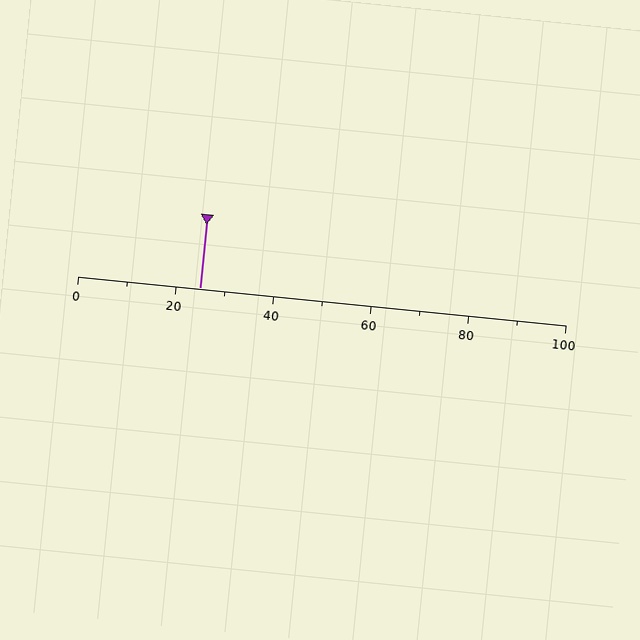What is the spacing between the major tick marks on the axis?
The major ticks are spaced 20 apart.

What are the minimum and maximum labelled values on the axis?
The axis runs from 0 to 100.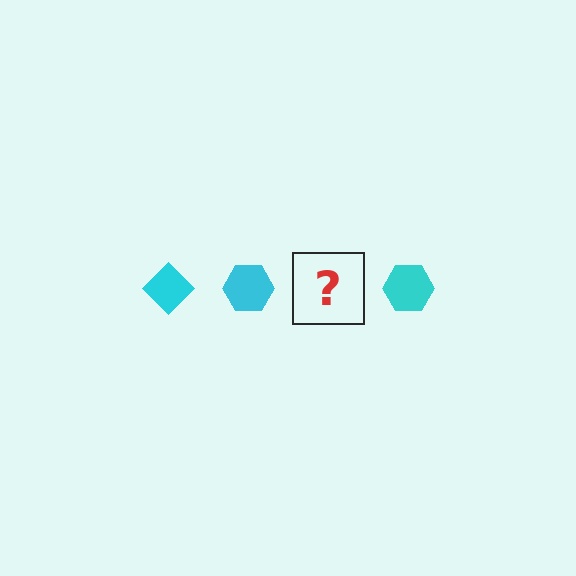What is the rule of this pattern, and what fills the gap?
The rule is that the pattern cycles through diamond, hexagon shapes in cyan. The gap should be filled with a cyan diamond.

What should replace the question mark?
The question mark should be replaced with a cyan diamond.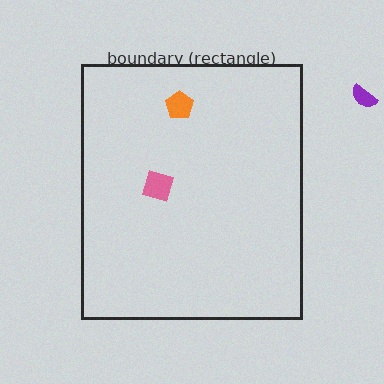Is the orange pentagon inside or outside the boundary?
Inside.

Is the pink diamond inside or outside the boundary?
Inside.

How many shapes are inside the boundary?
2 inside, 1 outside.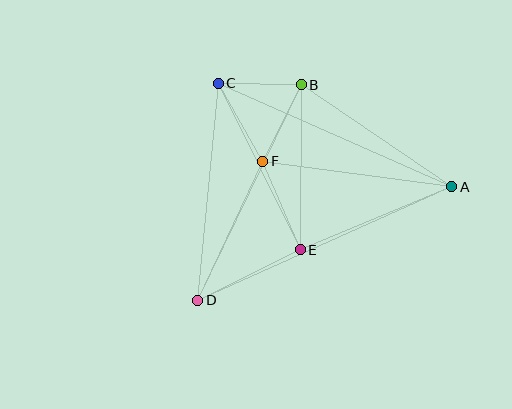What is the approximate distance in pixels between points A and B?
The distance between A and B is approximately 182 pixels.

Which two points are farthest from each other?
Points A and D are farthest from each other.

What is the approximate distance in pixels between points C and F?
The distance between C and F is approximately 90 pixels.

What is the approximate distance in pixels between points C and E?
The distance between C and E is approximately 186 pixels.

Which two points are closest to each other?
Points B and C are closest to each other.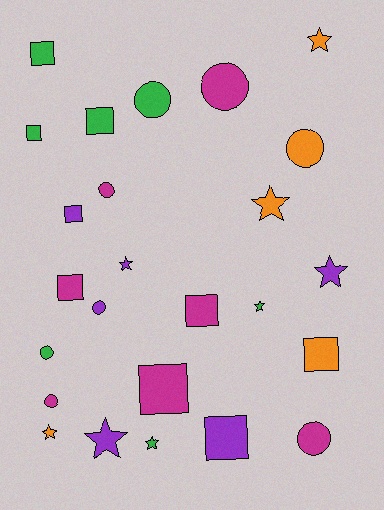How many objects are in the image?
There are 25 objects.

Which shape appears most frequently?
Square, with 9 objects.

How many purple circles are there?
There is 1 purple circle.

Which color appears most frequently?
Green, with 7 objects.